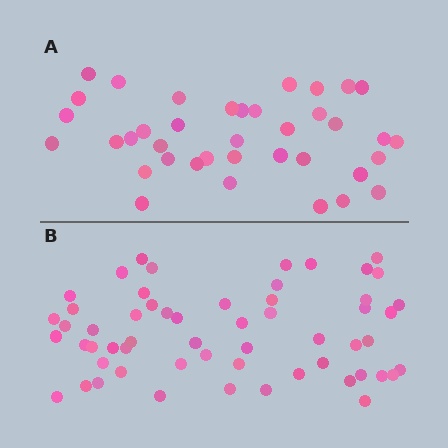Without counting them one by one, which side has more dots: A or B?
Region B (the bottom region) has more dots.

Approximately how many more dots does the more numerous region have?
Region B has approximately 20 more dots than region A.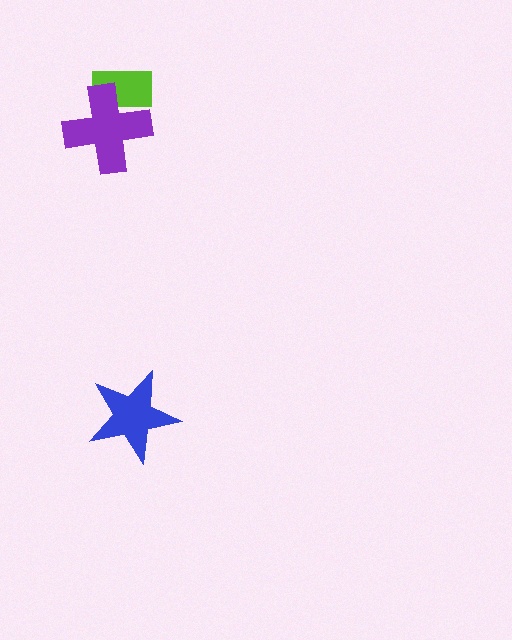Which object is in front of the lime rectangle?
The purple cross is in front of the lime rectangle.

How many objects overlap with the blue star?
0 objects overlap with the blue star.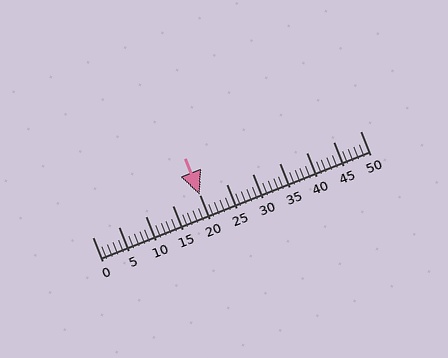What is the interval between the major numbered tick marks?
The major tick marks are spaced 5 units apart.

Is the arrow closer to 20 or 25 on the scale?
The arrow is closer to 20.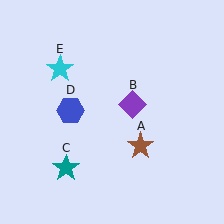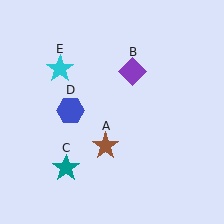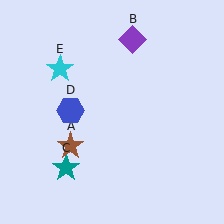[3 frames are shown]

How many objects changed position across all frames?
2 objects changed position: brown star (object A), purple diamond (object B).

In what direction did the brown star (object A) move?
The brown star (object A) moved left.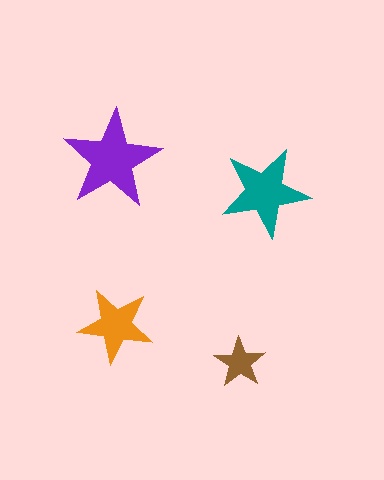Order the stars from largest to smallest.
the purple one, the teal one, the orange one, the brown one.